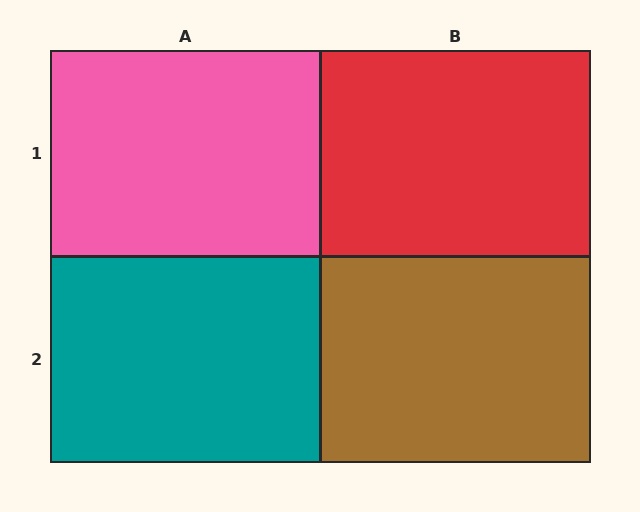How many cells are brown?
1 cell is brown.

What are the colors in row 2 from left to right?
Teal, brown.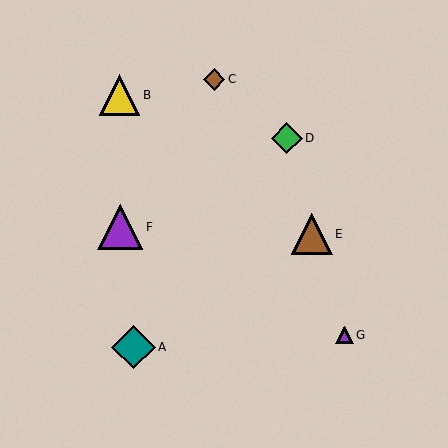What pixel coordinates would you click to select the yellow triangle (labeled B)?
Click at (120, 95) to select the yellow triangle B.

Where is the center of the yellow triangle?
The center of the yellow triangle is at (120, 95).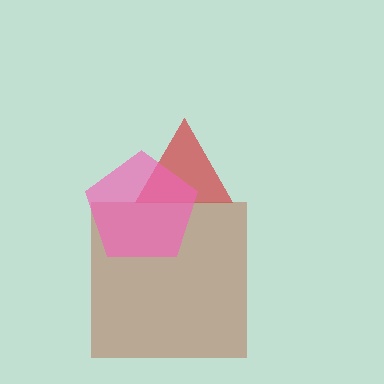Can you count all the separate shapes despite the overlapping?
Yes, there are 3 separate shapes.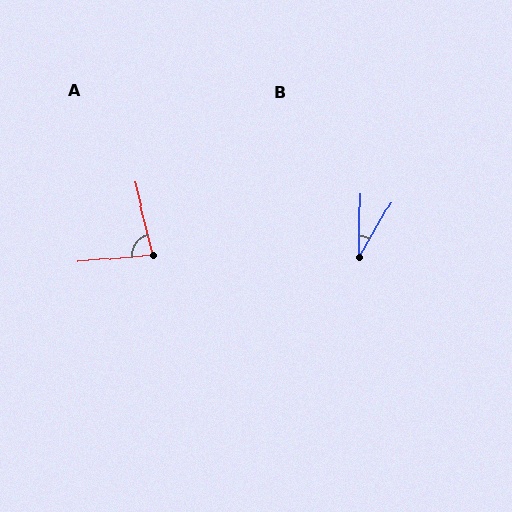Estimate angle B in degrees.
Approximately 29 degrees.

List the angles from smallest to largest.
B (29°), A (81°).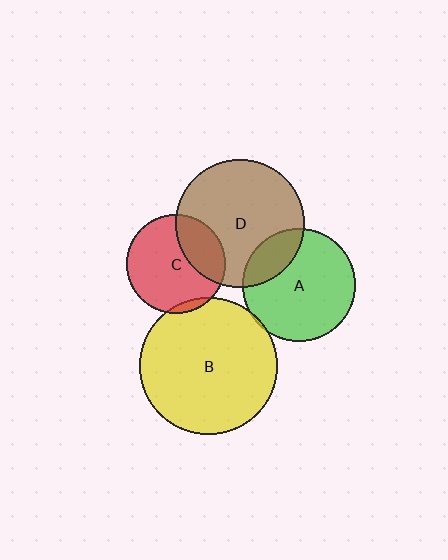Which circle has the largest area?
Circle B (yellow).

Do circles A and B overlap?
Yes.